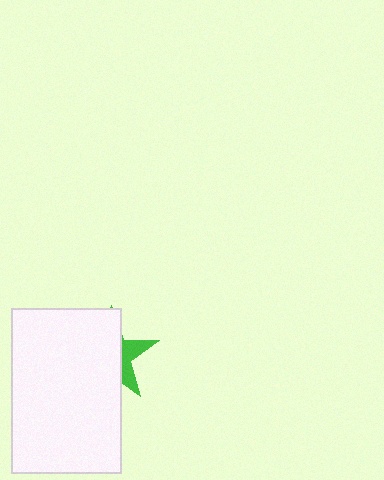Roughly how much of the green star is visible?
A small part of it is visible (roughly 30%).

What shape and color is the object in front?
The object in front is a white rectangle.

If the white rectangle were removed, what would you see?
You would see the complete green star.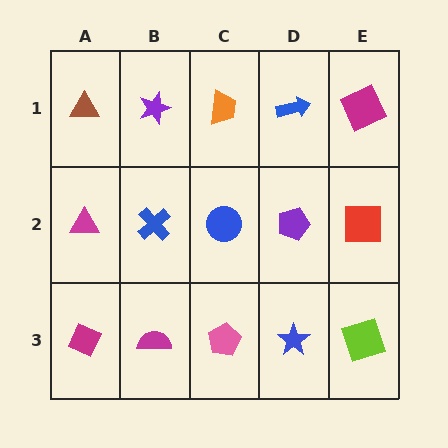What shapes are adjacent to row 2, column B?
A purple star (row 1, column B), a magenta semicircle (row 3, column B), a magenta triangle (row 2, column A), a blue circle (row 2, column C).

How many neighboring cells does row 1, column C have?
3.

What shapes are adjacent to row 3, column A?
A magenta triangle (row 2, column A), a magenta semicircle (row 3, column B).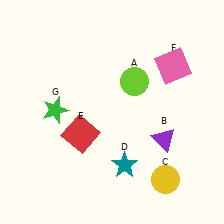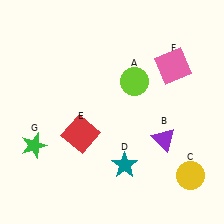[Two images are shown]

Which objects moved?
The objects that moved are: the yellow circle (C), the green star (G).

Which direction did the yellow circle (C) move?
The yellow circle (C) moved right.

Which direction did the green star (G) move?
The green star (G) moved down.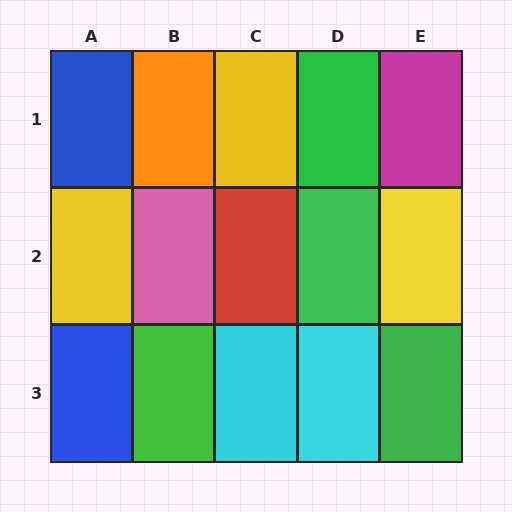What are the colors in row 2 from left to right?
Yellow, pink, red, green, yellow.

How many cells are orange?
1 cell is orange.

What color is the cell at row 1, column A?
Blue.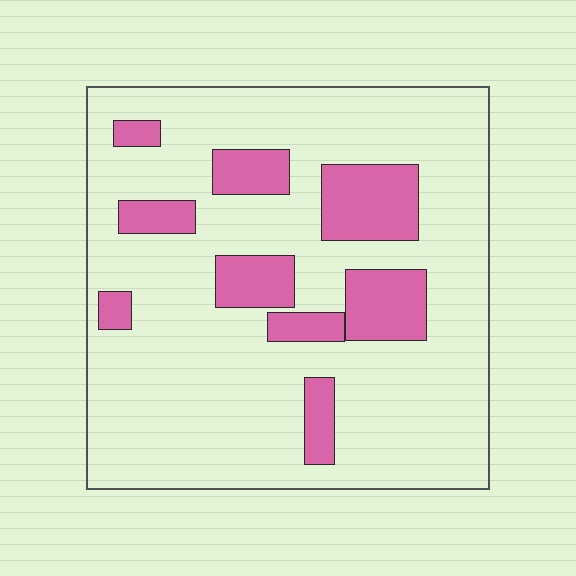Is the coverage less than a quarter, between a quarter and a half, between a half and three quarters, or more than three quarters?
Less than a quarter.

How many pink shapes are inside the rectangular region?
9.